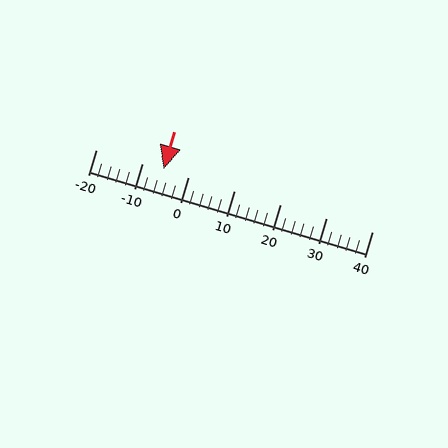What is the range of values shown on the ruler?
The ruler shows values from -20 to 40.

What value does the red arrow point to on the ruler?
The red arrow points to approximately -5.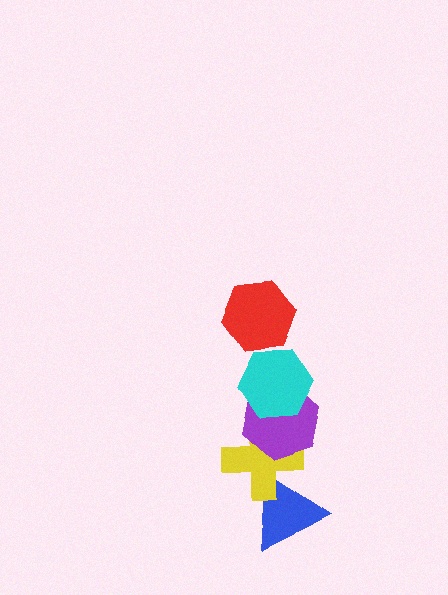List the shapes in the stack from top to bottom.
From top to bottom: the red hexagon, the cyan hexagon, the purple hexagon, the yellow cross, the blue triangle.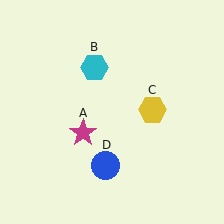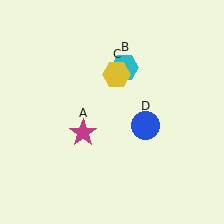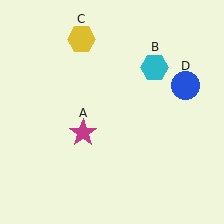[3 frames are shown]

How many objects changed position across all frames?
3 objects changed position: cyan hexagon (object B), yellow hexagon (object C), blue circle (object D).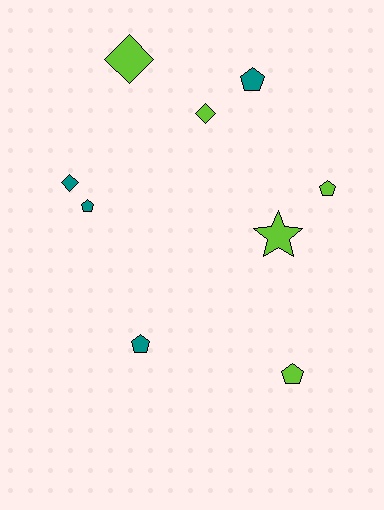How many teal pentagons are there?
There are 3 teal pentagons.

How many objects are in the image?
There are 9 objects.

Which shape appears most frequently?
Pentagon, with 5 objects.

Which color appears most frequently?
Lime, with 5 objects.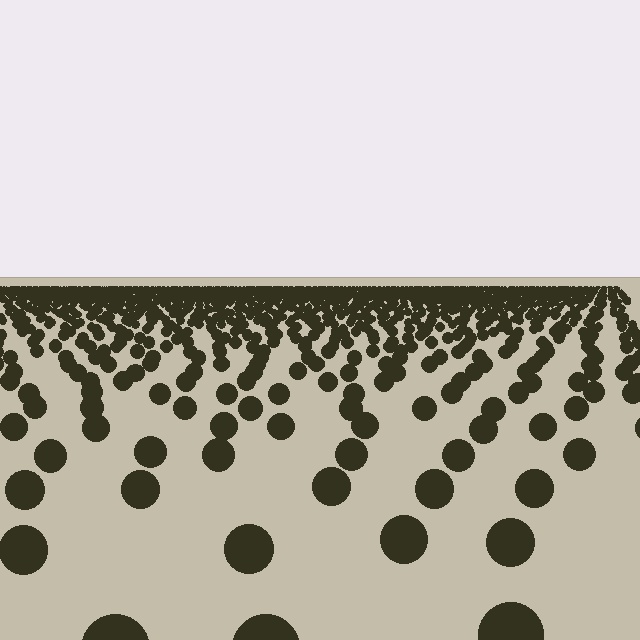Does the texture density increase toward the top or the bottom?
Density increases toward the top.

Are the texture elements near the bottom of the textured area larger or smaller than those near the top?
Larger. Near the bottom, elements are closer to the viewer and appear at a bigger on-screen size.